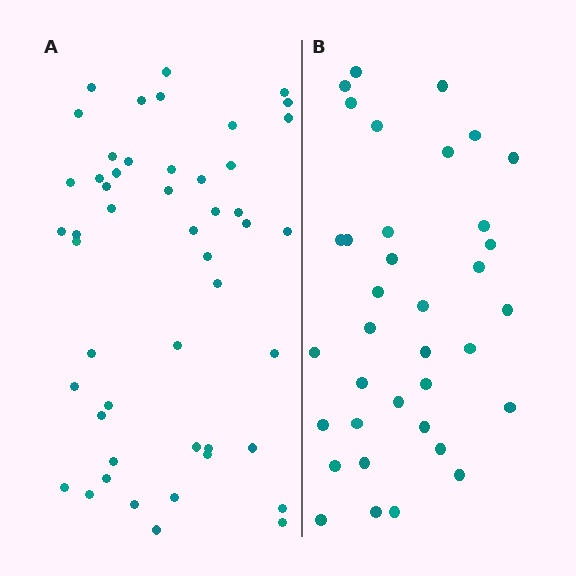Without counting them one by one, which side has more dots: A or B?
Region A (the left region) has more dots.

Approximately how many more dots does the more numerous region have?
Region A has approximately 15 more dots than region B.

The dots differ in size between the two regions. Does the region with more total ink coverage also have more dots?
No. Region B has more total ink coverage because its dots are larger, but region A actually contains more individual dots. Total area can be misleading — the number of items is what matters here.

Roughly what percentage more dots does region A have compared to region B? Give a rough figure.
About 35% more.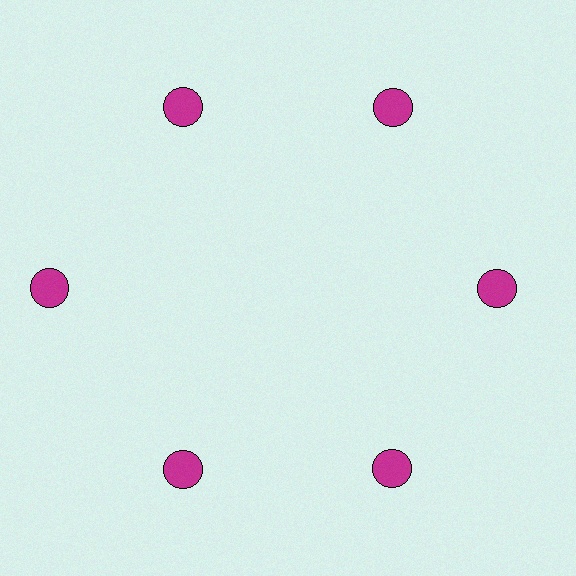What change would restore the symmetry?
The symmetry would be restored by moving it inward, back onto the ring so that all 6 circles sit at equal angles and equal distance from the center.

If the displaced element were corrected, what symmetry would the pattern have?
It would have 6-fold rotational symmetry — the pattern would map onto itself every 60 degrees.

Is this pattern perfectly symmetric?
No. The 6 magenta circles are arranged in a ring, but one element near the 9 o'clock position is pushed outward from the center, breaking the 6-fold rotational symmetry.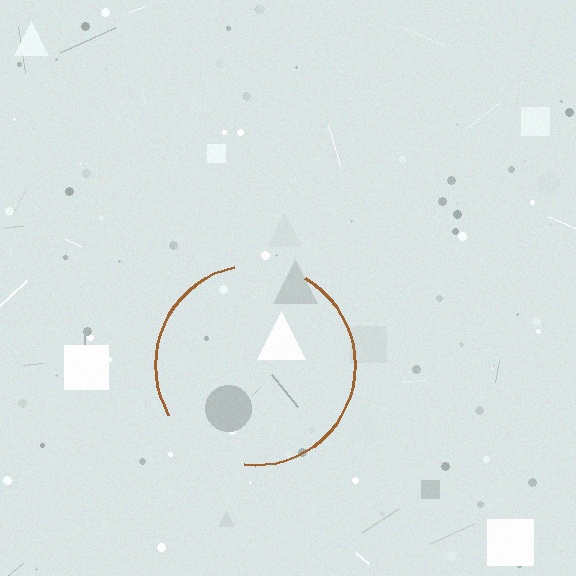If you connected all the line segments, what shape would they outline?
They would outline a circle.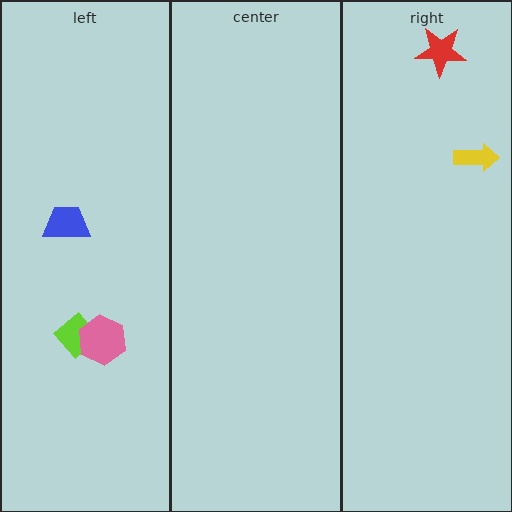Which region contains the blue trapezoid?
The left region.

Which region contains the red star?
The right region.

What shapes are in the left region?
The lime diamond, the pink hexagon, the blue trapezoid.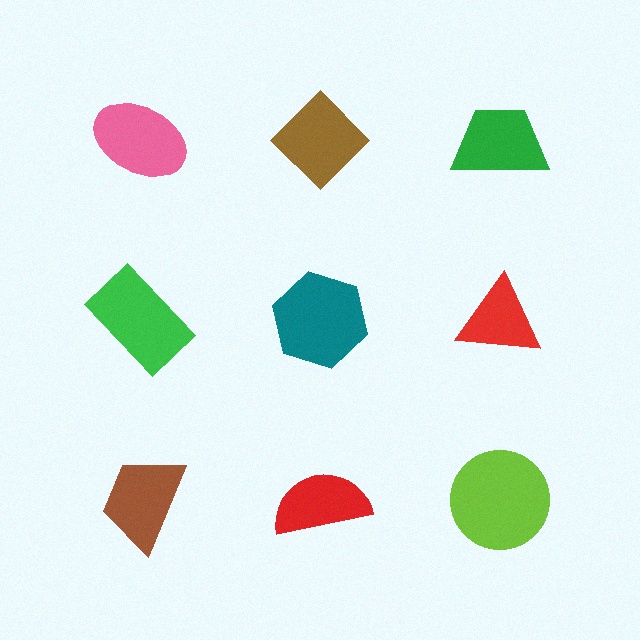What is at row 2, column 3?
A red triangle.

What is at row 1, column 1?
A pink ellipse.